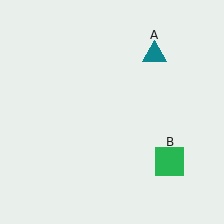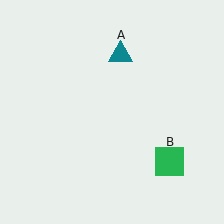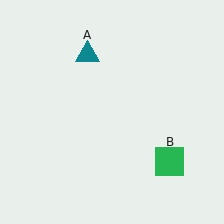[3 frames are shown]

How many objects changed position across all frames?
1 object changed position: teal triangle (object A).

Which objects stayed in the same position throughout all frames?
Green square (object B) remained stationary.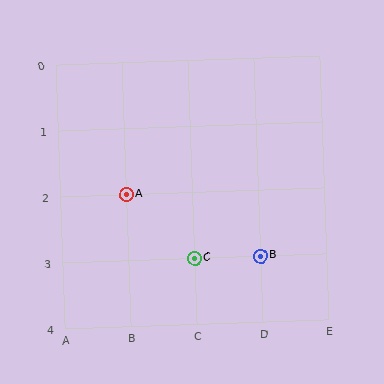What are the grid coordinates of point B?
Point B is at grid coordinates (D, 3).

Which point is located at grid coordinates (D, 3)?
Point B is at (D, 3).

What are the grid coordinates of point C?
Point C is at grid coordinates (C, 3).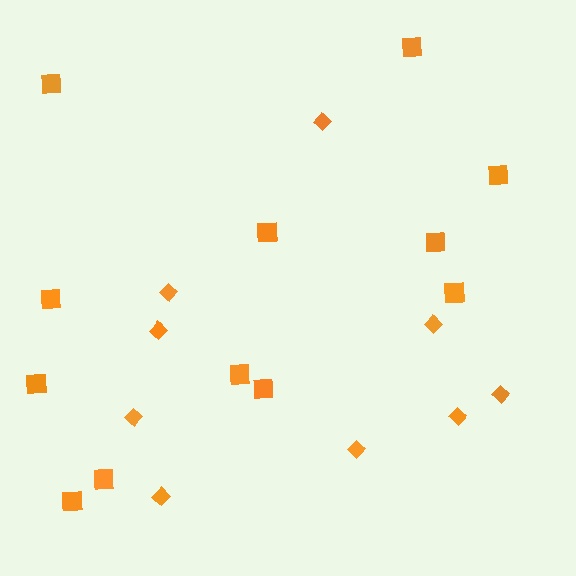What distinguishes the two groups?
There are 2 groups: one group of diamonds (9) and one group of squares (12).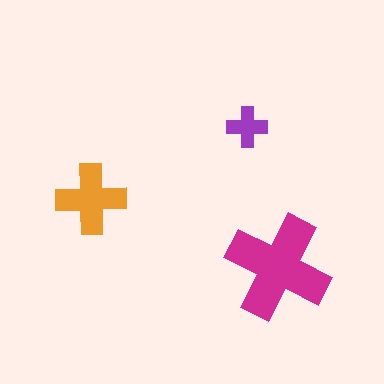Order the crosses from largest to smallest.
the magenta one, the orange one, the purple one.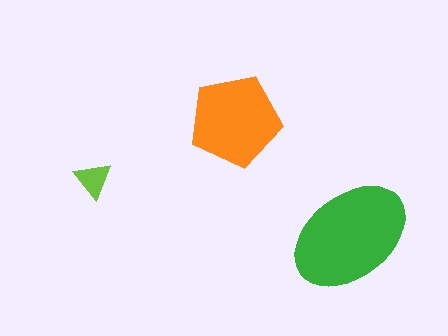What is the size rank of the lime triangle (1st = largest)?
3rd.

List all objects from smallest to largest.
The lime triangle, the orange pentagon, the green ellipse.